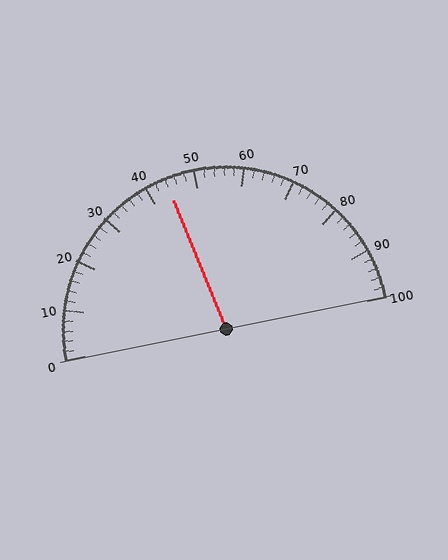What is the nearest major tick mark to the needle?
The nearest major tick mark is 40.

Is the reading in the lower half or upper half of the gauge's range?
The reading is in the lower half of the range (0 to 100).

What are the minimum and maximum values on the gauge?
The gauge ranges from 0 to 100.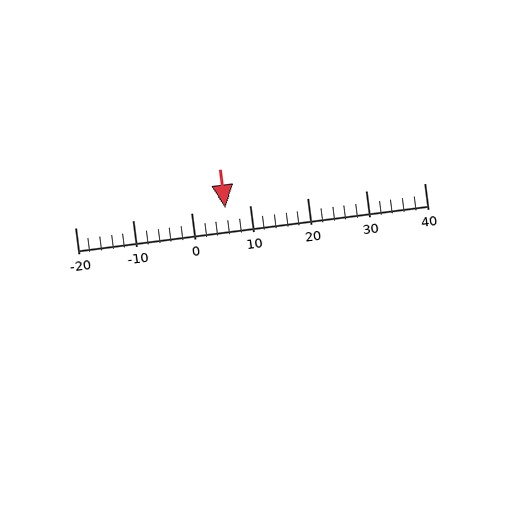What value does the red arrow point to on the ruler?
The red arrow points to approximately 6.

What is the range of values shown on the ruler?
The ruler shows values from -20 to 40.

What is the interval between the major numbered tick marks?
The major tick marks are spaced 10 units apart.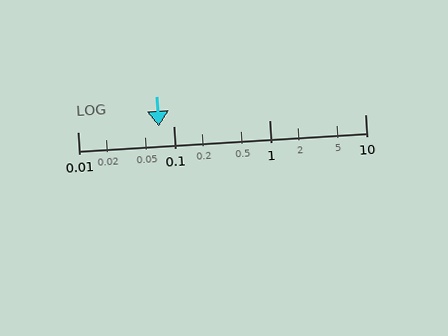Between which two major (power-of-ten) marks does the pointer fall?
The pointer is between 0.01 and 0.1.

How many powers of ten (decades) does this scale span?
The scale spans 3 decades, from 0.01 to 10.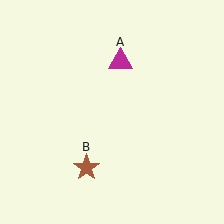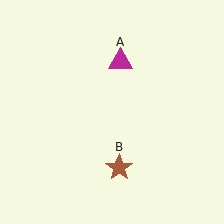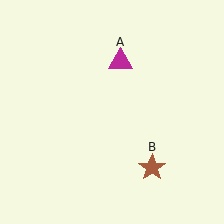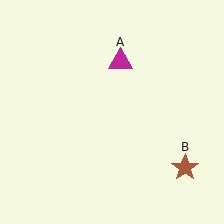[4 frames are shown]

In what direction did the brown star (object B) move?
The brown star (object B) moved right.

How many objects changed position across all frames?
1 object changed position: brown star (object B).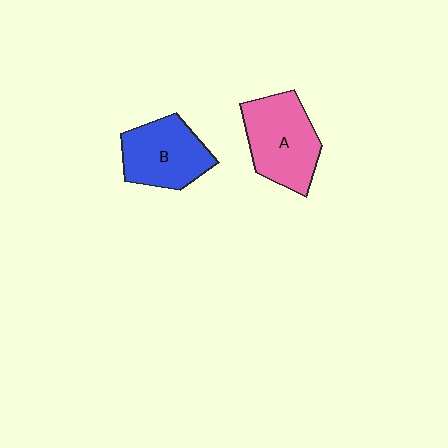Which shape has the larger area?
Shape A (pink).